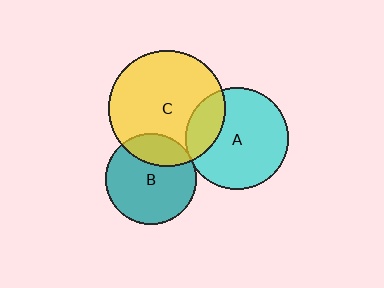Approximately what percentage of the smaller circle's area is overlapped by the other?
Approximately 5%.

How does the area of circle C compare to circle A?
Approximately 1.3 times.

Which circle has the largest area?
Circle C (yellow).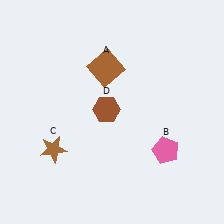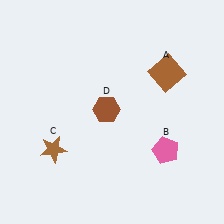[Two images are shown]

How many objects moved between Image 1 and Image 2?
1 object moved between the two images.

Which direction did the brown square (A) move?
The brown square (A) moved right.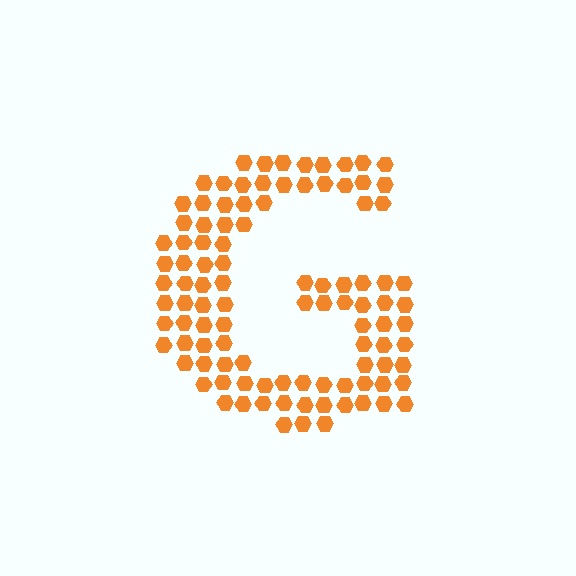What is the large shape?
The large shape is the letter G.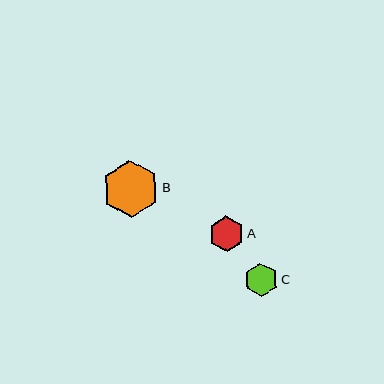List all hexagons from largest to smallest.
From largest to smallest: B, A, C.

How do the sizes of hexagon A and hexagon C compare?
Hexagon A and hexagon C are approximately the same size.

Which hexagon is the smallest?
Hexagon C is the smallest with a size of approximately 34 pixels.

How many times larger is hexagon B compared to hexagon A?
Hexagon B is approximately 1.6 times the size of hexagon A.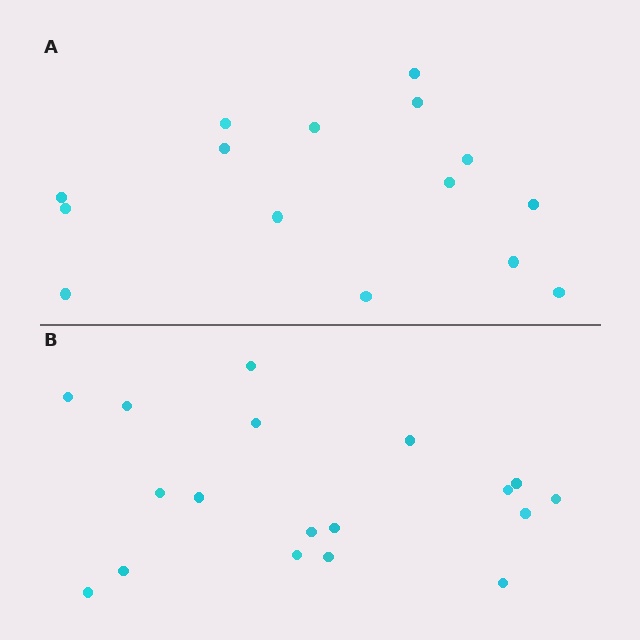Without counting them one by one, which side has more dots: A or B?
Region B (the bottom region) has more dots.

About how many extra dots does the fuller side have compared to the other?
Region B has just a few more — roughly 2 or 3 more dots than region A.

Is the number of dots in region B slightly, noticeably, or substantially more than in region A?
Region B has only slightly more — the two regions are fairly close. The ratio is roughly 1.2 to 1.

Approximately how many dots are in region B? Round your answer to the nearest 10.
About 20 dots. (The exact count is 18, which rounds to 20.)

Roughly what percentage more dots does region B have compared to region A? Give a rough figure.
About 20% more.